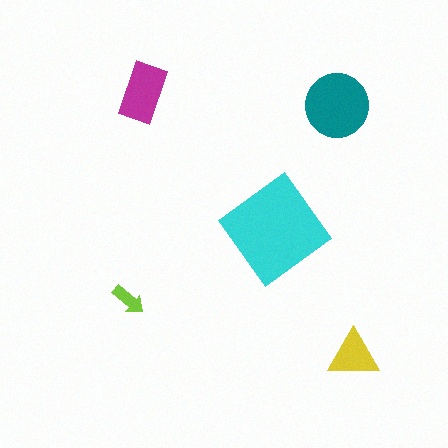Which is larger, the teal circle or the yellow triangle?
The teal circle.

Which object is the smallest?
The lime arrow.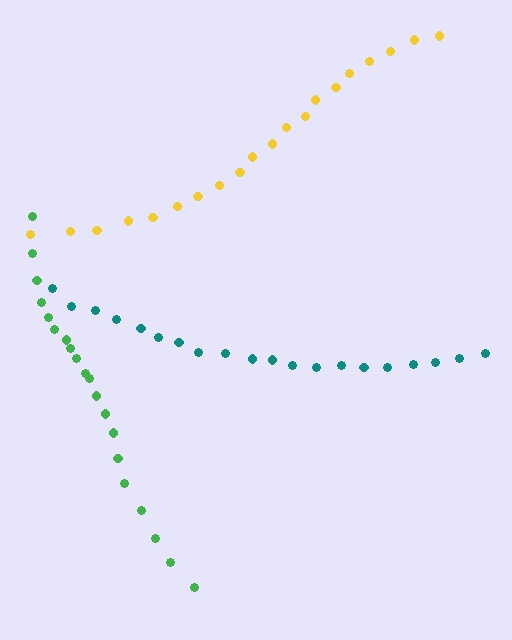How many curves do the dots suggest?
There are 3 distinct paths.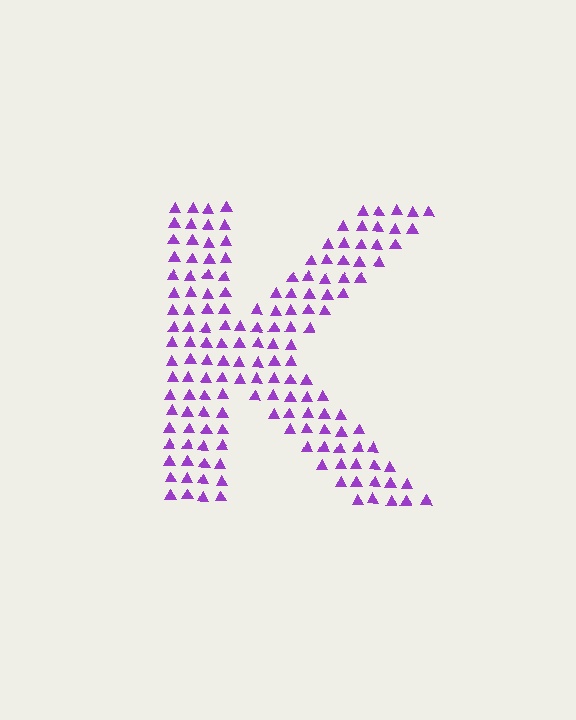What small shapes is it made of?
It is made of small triangles.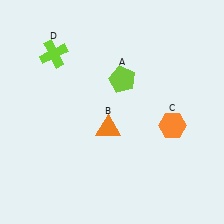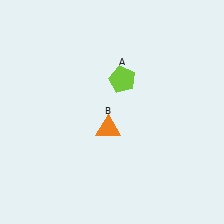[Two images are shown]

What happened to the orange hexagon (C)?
The orange hexagon (C) was removed in Image 2. It was in the bottom-right area of Image 1.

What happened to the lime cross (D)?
The lime cross (D) was removed in Image 2. It was in the top-left area of Image 1.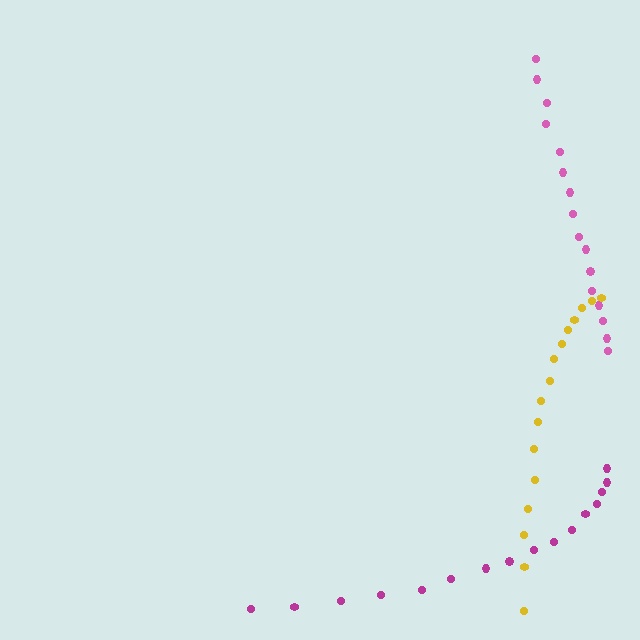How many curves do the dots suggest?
There are 3 distinct paths.